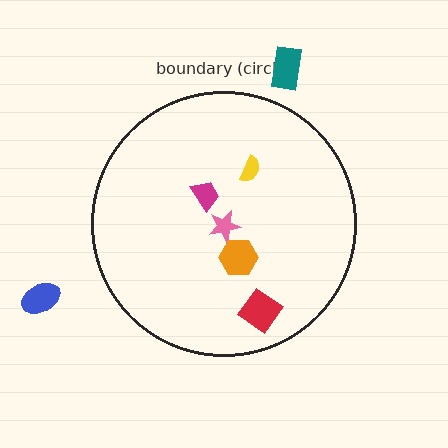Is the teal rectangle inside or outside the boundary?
Outside.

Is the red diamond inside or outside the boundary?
Inside.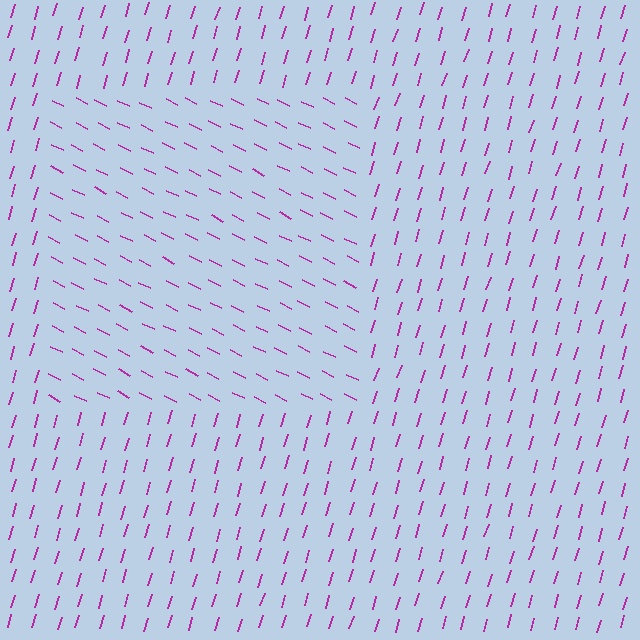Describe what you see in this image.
The image is filled with small magenta line segments. A rectangle region in the image has lines oriented differently from the surrounding lines, creating a visible texture boundary.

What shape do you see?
I see a rectangle.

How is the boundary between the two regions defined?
The boundary is defined purely by a change in line orientation (approximately 80 degrees difference). All lines are the same color and thickness.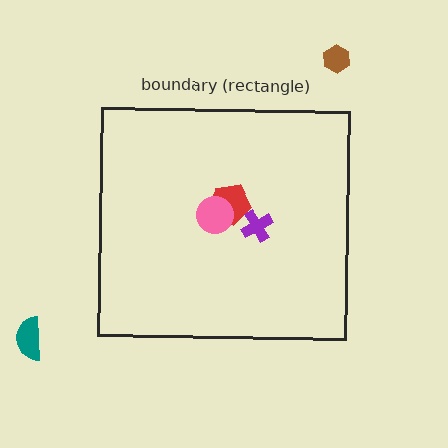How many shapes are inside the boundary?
3 inside, 2 outside.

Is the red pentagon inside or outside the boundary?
Inside.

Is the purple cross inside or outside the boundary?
Inside.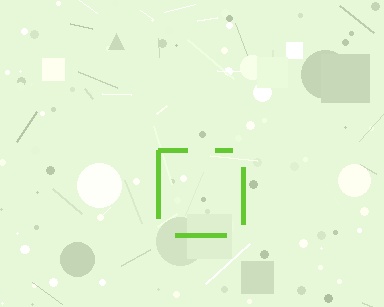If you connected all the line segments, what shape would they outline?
They would outline a square.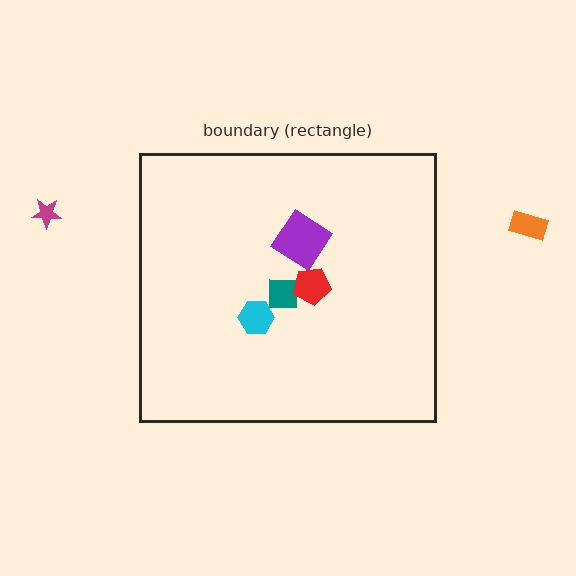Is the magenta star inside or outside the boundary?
Outside.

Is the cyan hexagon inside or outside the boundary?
Inside.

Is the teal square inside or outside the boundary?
Inside.